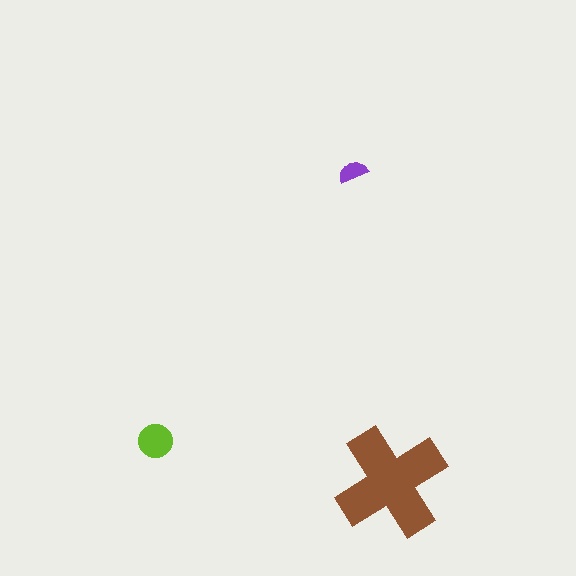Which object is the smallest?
The purple semicircle.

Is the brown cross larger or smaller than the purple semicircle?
Larger.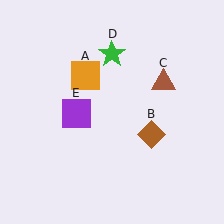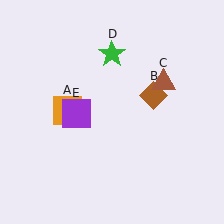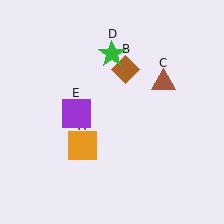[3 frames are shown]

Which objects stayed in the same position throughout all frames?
Brown triangle (object C) and green star (object D) and purple square (object E) remained stationary.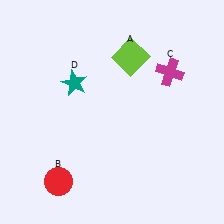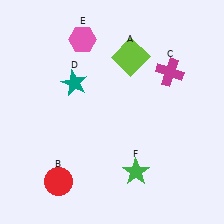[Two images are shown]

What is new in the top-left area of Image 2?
A pink hexagon (E) was added in the top-left area of Image 2.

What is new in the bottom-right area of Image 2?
A green star (F) was added in the bottom-right area of Image 2.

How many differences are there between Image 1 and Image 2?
There are 2 differences between the two images.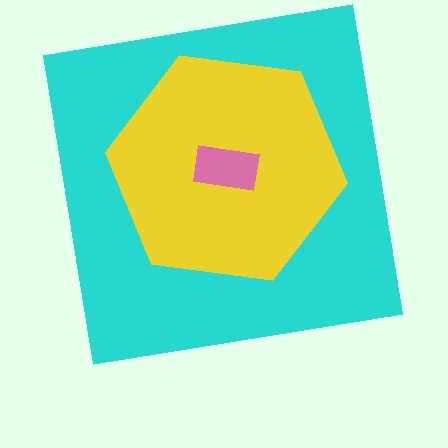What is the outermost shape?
The cyan square.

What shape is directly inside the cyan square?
The yellow hexagon.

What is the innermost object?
The pink rectangle.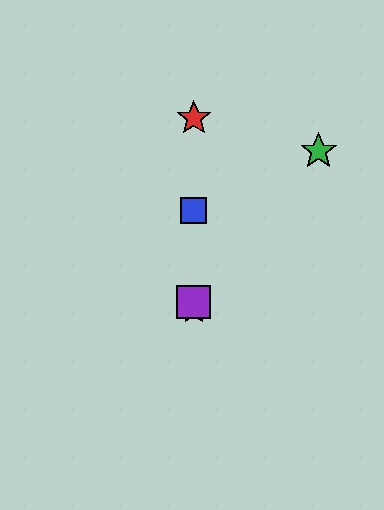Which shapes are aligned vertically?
The red star, the blue square, the yellow star, the purple square are aligned vertically.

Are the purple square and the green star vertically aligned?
No, the purple square is at x≈194 and the green star is at x≈319.